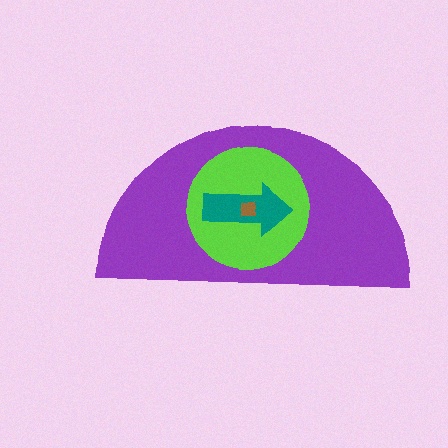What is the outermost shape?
The purple semicircle.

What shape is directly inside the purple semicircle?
The lime circle.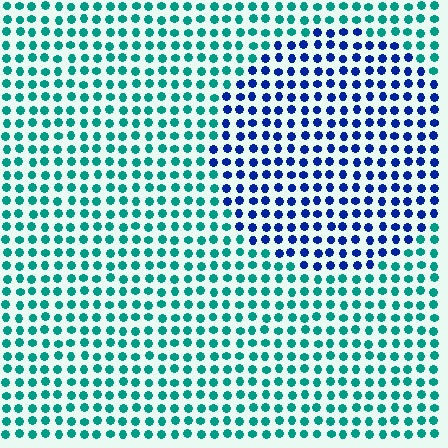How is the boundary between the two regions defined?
The boundary is defined purely by a slight shift in hue (about 56 degrees). Spacing, size, and orientation are identical on both sides.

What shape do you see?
I see a circle.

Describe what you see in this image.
The image is filled with small teal elements in a uniform arrangement. A circle-shaped region is visible where the elements are tinted to a slightly different hue, forming a subtle color boundary.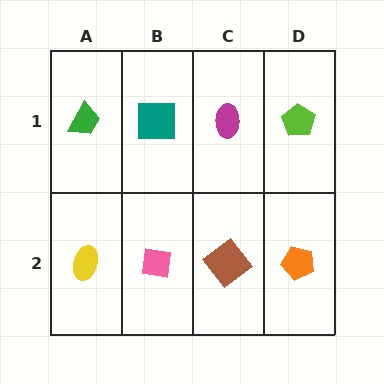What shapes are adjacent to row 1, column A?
A yellow ellipse (row 2, column A), a teal square (row 1, column B).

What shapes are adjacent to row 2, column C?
A magenta ellipse (row 1, column C), a pink square (row 2, column B), an orange pentagon (row 2, column D).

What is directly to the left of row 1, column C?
A teal square.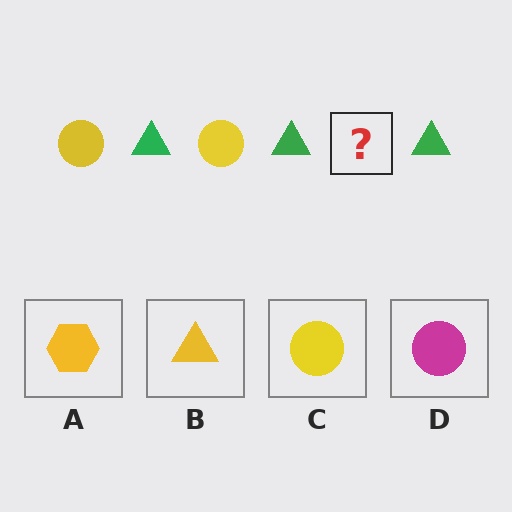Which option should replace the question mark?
Option C.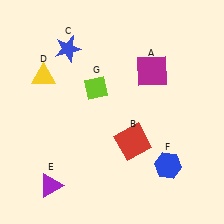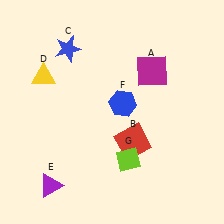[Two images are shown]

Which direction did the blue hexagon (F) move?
The blue hexagon (F) moved up.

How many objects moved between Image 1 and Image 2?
2 objects moved between the two images.